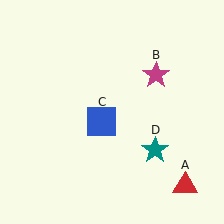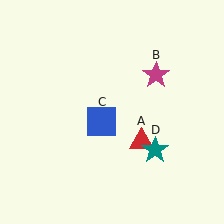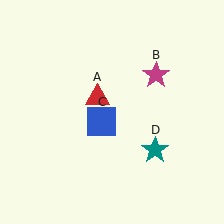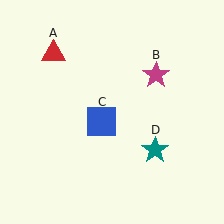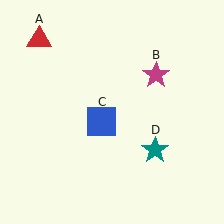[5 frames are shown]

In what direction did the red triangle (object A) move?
The red triangle (object A) moved up and to the left.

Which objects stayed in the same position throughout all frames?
Magenta star (object B) and blue square (object C) and teal star (object D) remained stationary.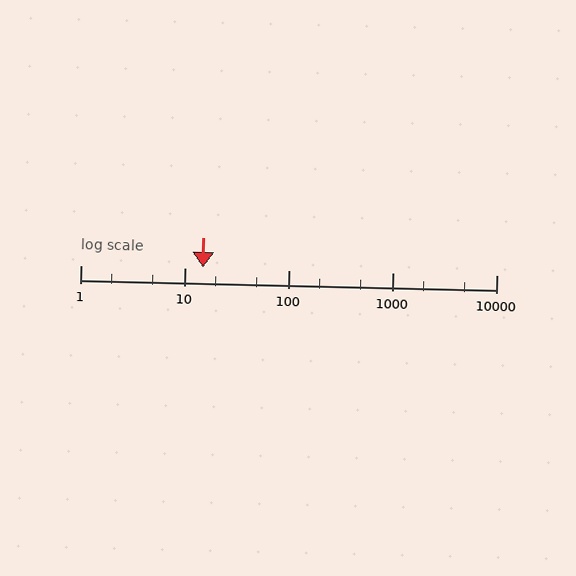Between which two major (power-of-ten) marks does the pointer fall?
The pointer is between 10 and 100.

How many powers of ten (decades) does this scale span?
The scale spans 4 decades, from 1 to 10000.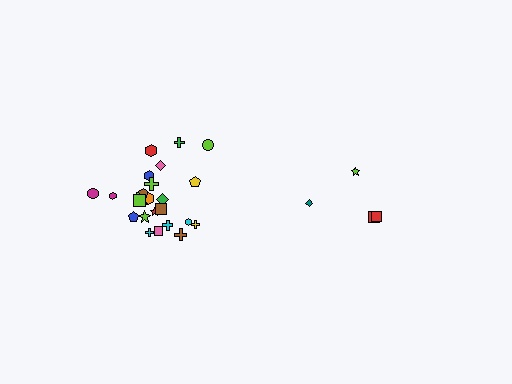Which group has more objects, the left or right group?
The left group.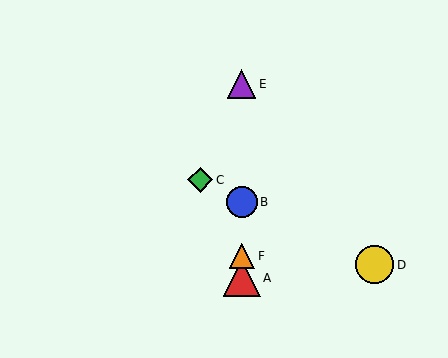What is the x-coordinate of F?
Object F is at x≈242.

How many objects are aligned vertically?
4 objects (A, B, E, F) are aligned vertically.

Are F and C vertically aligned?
No, F is at x≈242 and C is at x≈200.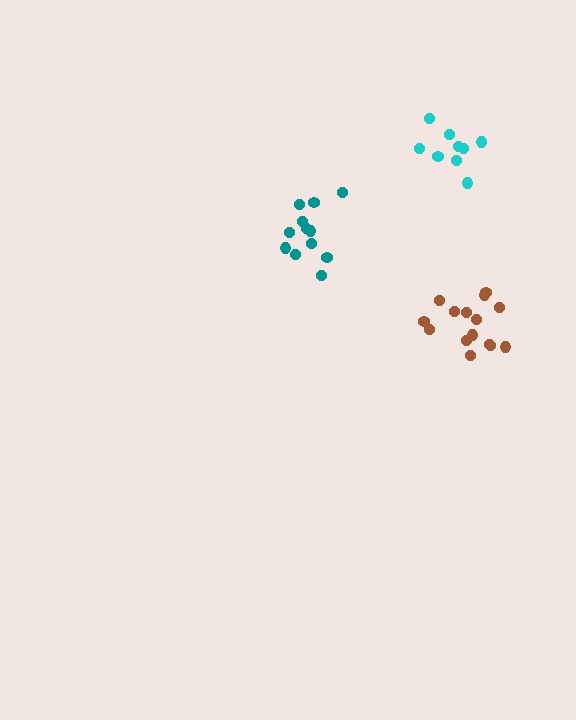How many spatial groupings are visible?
There are 3 spatial groupings.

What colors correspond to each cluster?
The clusters are colored: teal, brown, cyan.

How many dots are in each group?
Group 1: 12 dots, Group 2: 15 dots, Group 3: 9 dots (36 total).